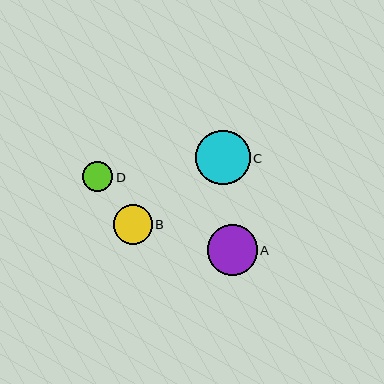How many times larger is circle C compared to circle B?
Circle C is approximately 1.4 times the size of circle B.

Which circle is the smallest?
Circle D is the smallest with a size of approximately 31 pixels.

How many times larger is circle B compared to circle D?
Circle B is approximately 1.3 times the size of circle D.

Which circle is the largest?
Circle C is the largest with a size of approximately 55 pixels.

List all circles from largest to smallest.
From largest to smallest: C, A, B, D.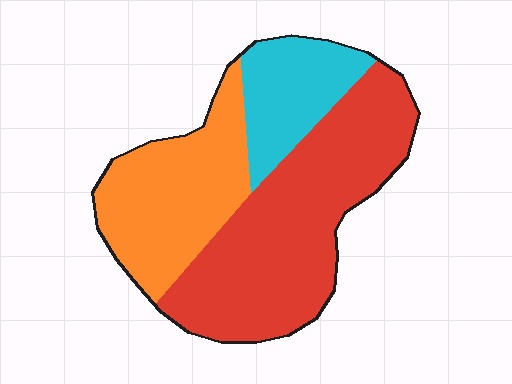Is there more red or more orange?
Red.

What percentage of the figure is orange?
Orange covers around 30% of the figure.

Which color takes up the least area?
Cyan, at roughly 20%.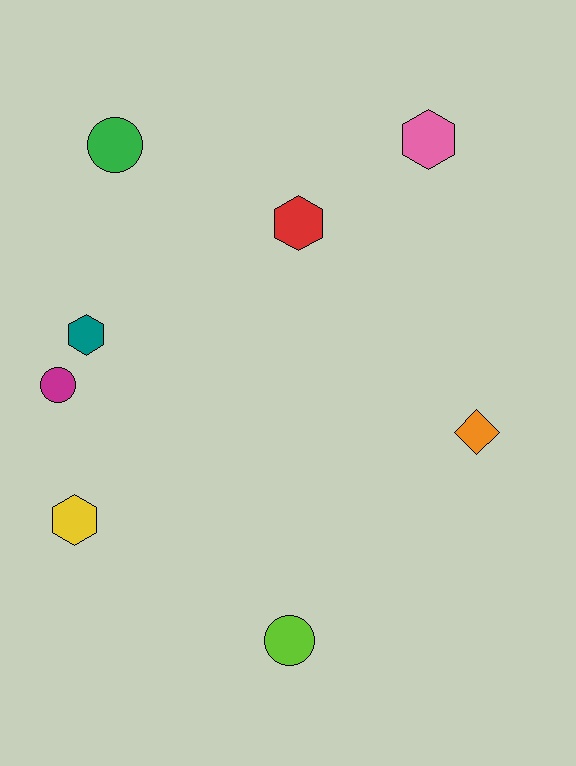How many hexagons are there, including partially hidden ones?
There are 4 hexagons.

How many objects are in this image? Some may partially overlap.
There are 8 objects.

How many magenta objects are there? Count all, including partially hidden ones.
There is 1 magenta object.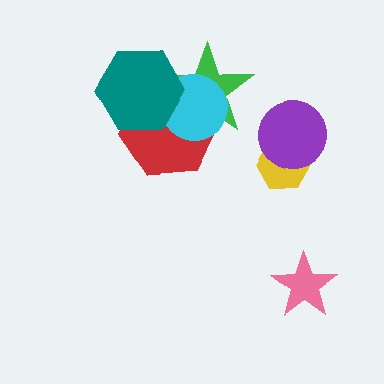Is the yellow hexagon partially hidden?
Yes, it is partially covered by another shape.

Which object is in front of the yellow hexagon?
The purple circle is in front of the yellow hexagon.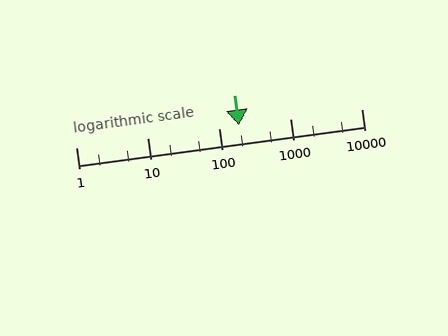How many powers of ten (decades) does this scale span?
The scale spans 4 decades, from 1 to 10000.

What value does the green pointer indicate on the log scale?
The pointer indicates approximately 190.